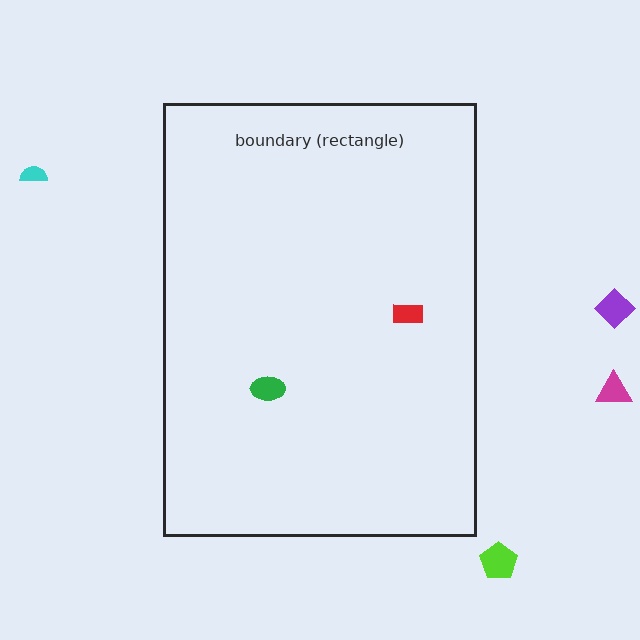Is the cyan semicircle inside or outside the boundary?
Outside.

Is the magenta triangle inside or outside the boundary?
Outside.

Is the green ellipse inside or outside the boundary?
Inside.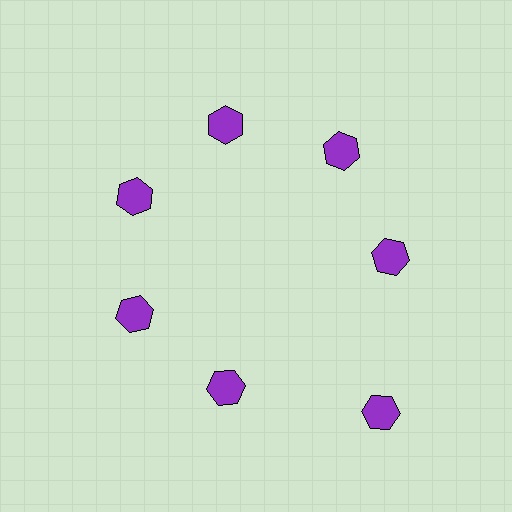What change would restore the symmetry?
The symmetry would be restored by moving it inward, back onto the ring so that all 7 hexagons sit at equal angles and equal distance from the center.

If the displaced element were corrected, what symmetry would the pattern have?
It would have 7-fold rotational symmetry — the pattern would map onto itself every 51 degrees.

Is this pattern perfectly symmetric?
No. The 7 purple hexagons are arranged in a ring, but one element near the 5 o'clock position is pushed outward from the center, breaking the 7-fold rotational symmetry.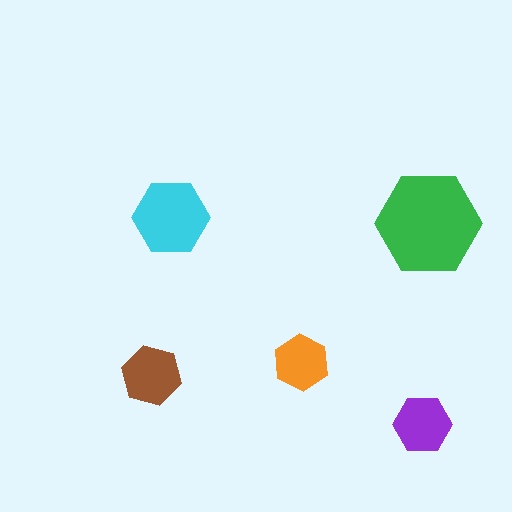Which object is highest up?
The cyan hexagon is topmost.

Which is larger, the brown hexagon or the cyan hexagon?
The cyan one.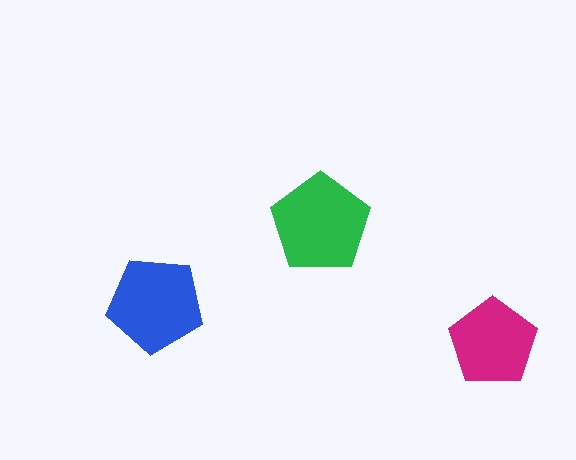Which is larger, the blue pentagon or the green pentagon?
The green one.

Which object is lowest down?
The magenta pentagon is bottommost.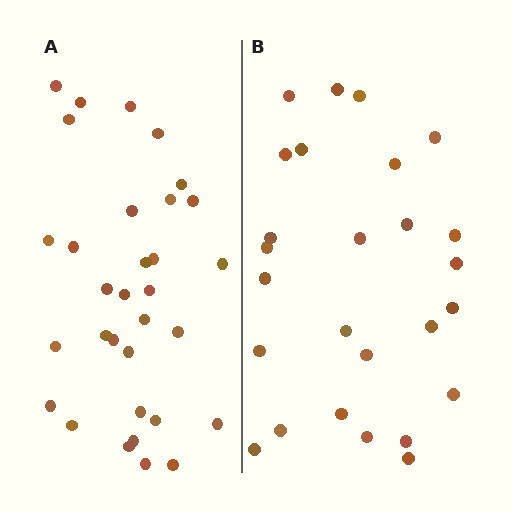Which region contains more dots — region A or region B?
Region A (the left region) has more dots.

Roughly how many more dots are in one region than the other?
Region A has about 6 more dots than region B.